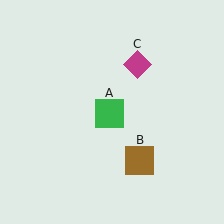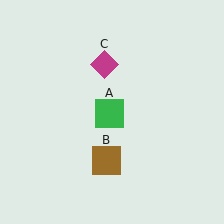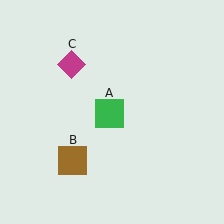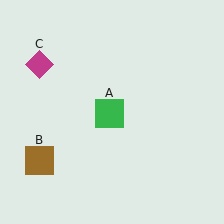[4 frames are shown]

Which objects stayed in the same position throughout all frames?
Green square (object A) remained stationary.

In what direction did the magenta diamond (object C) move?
The magenta diamond (object C) moved left.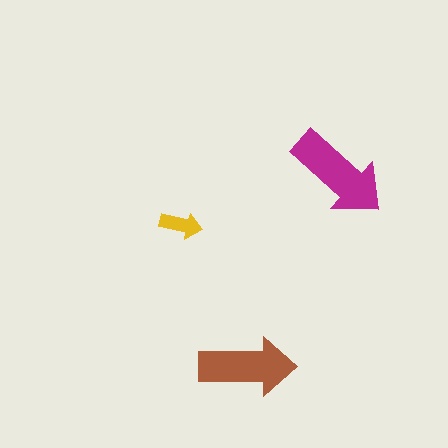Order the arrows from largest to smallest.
the magenta one, the brown one, the yellow one.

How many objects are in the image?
There are 3 objects in the image.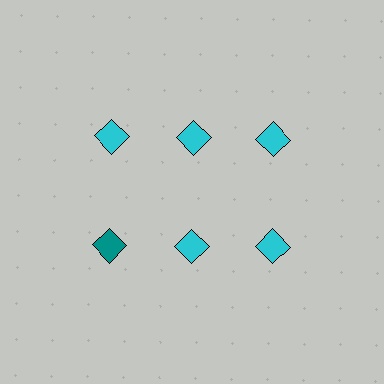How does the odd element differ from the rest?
It has a different color: teal instead of cyan.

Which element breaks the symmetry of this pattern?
The teal diamond in the second row, leftmost column breaks the symmetry. All other shapes are cyan diamonds.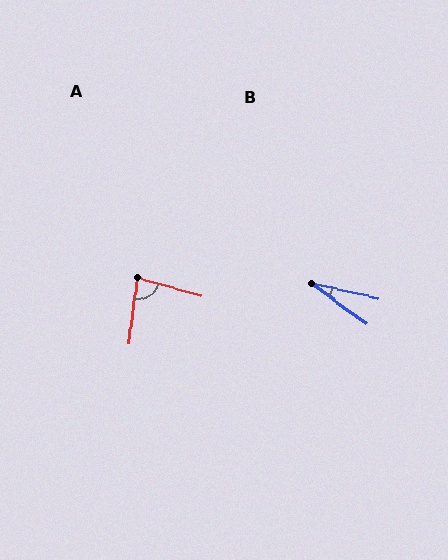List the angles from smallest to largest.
B (23°), A (81°).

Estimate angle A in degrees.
Approximately 81 degrees.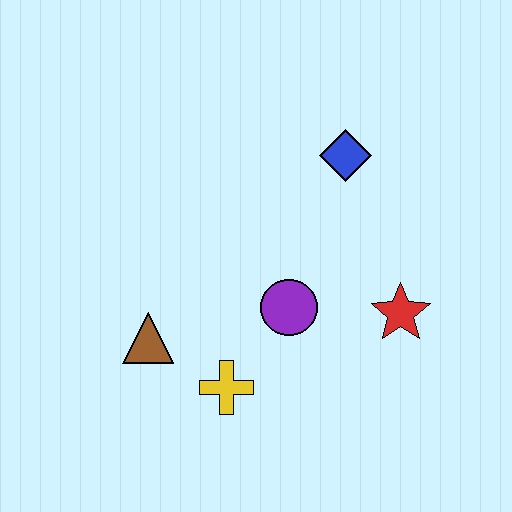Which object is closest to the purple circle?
The yellow cross is closest to the purple circle.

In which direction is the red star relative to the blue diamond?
The red star is below the blue diamond.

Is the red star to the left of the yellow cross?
No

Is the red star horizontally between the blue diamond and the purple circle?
No